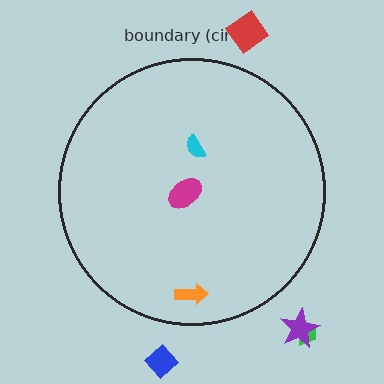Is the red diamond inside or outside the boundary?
Outside.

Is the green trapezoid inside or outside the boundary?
Outside.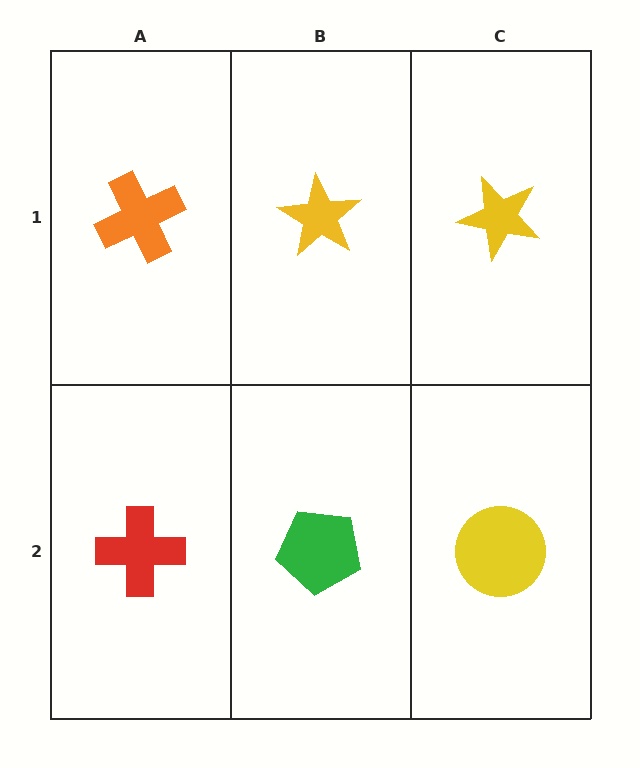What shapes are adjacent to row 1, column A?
A red cross (row 2, column A), a yellow star (row 1, column B).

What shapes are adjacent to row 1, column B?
A green pentagon (row 2, column B), an orange cross (row 1, column A), a yellow star (row 1, column C).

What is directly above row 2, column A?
An orange cross.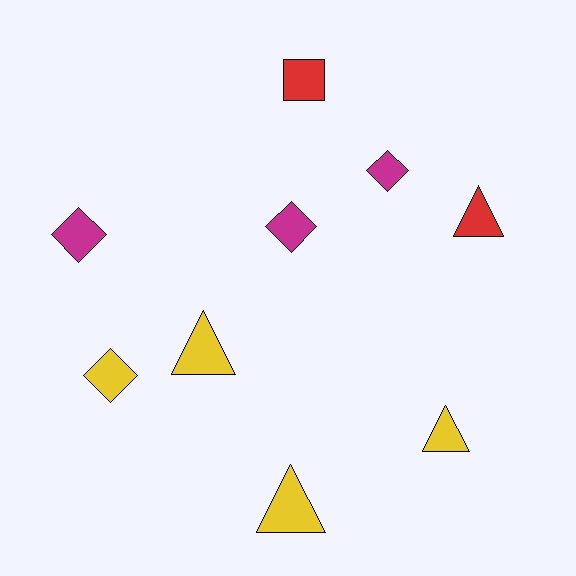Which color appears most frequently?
Yellow, with 4 objects.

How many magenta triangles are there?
There are no magenta triangles.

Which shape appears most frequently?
Diamond, with 4 objects.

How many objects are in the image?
There are 9 objects.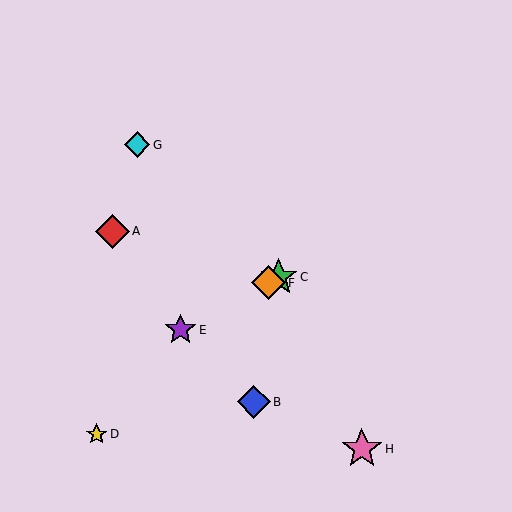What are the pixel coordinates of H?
Object H is at (362, 449).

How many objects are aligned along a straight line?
3 objects (C, E, F) are aligned along a straight line.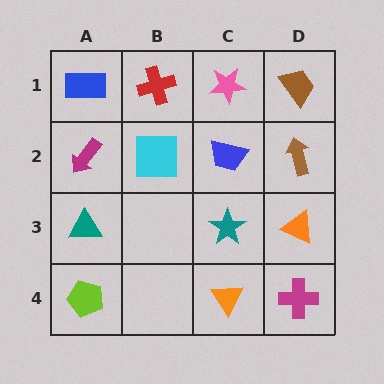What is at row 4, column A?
A lime pentagon.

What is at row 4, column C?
An orange triangle.